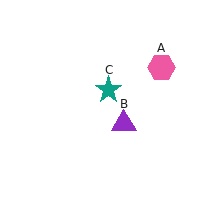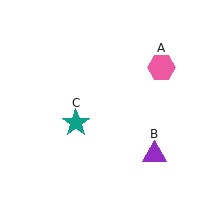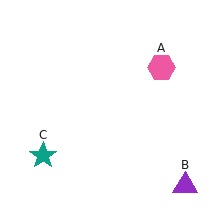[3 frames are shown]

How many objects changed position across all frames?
2 objects changed position: purple triangle (object B), teal star (object C).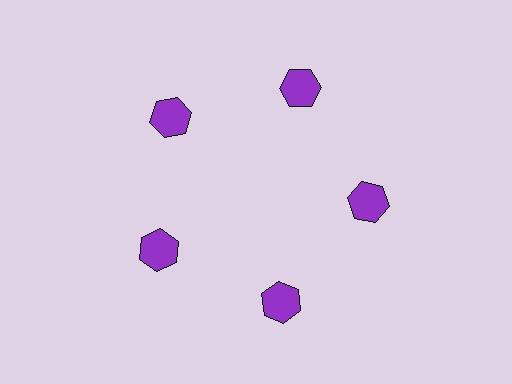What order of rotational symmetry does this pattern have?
This pattern has 5-fold rotational symmetry.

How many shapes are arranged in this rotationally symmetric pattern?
There are 5 shapes, arranged in 5 groups of 1.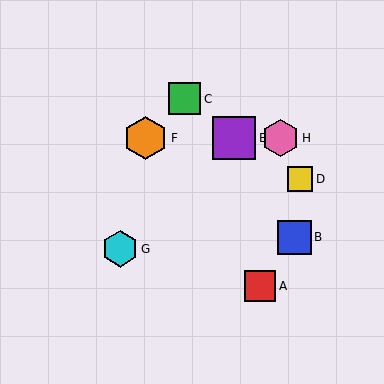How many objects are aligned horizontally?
3 objects (E, F, H) are aligned horizontally.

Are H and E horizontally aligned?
Yes, both are at y≈138.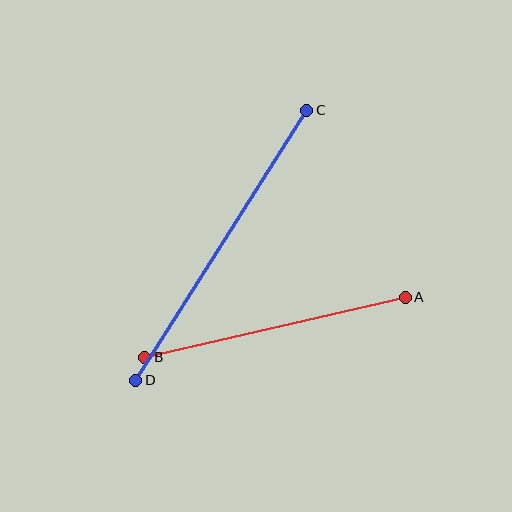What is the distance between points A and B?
The distance is approximately 267 pixels.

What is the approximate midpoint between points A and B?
The midpoint is at approximately (275, 327) pixels.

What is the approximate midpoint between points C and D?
The midpoint is at approximately (221, 245) pixels.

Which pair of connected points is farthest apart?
Points C and D are farthest apart.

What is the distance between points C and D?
The distance is approximately 320 pixels.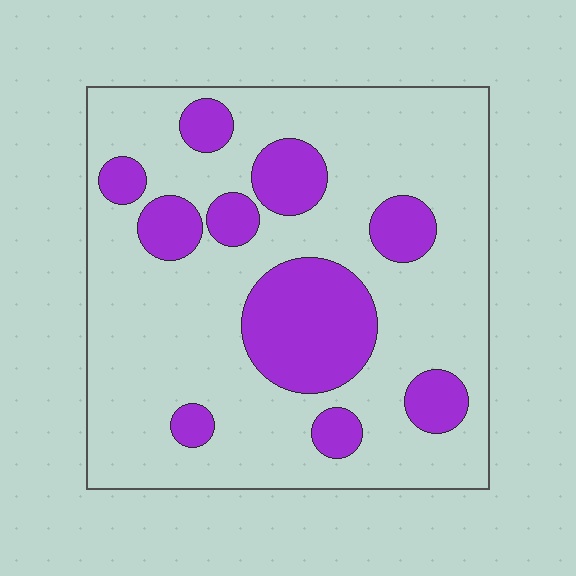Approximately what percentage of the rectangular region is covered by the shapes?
Approximately 25%.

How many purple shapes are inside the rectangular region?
10.